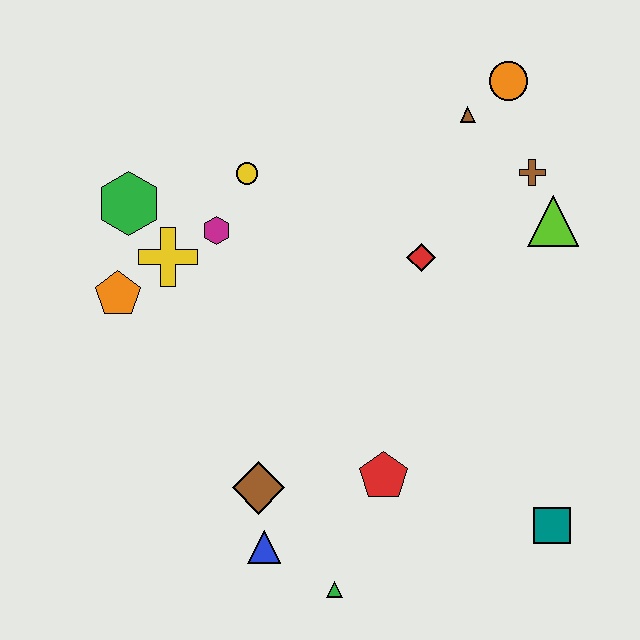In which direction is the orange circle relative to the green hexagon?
The orange circle is to the right of the green hexagon.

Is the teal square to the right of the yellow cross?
Yes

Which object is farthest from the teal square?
The green hexagon is farthest from the teal square.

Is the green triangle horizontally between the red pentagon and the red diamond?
No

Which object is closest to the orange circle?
The brown triangle is closest to the orange circle.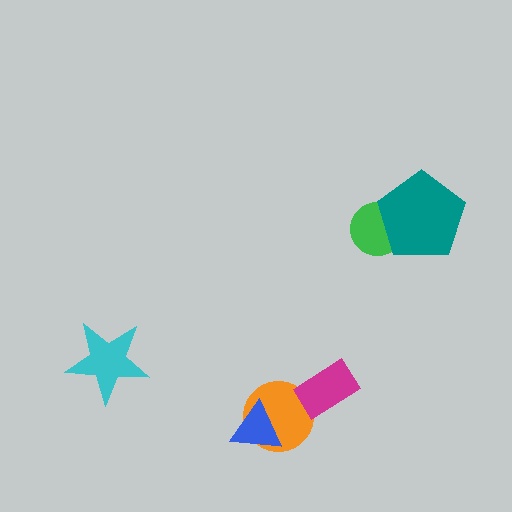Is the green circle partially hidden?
Yes, it is partially covered by another shape.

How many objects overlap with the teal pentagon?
1 object overlaps with the teal pentagon.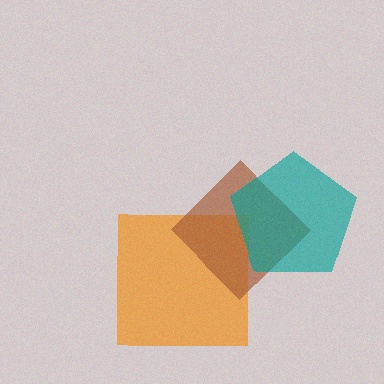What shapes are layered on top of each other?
The layered shapes are: an orange square, a brown diamond, a teal pentagon.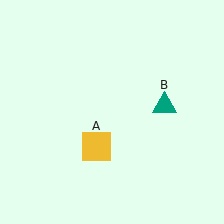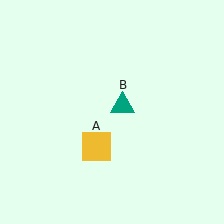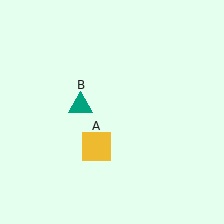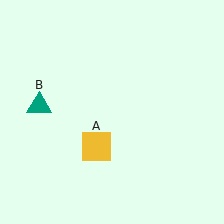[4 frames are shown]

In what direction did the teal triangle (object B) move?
The teal triangle (object B) moved left.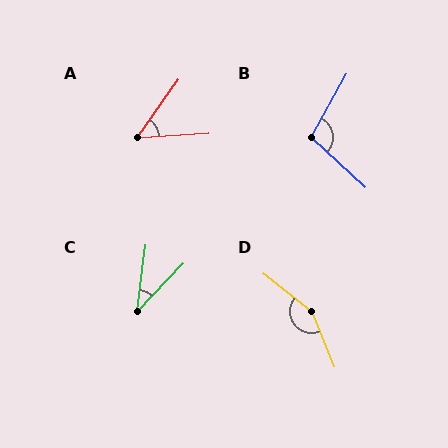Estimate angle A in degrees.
Approximately 51 degrees.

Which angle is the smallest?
C, at approximately 36 degrees.